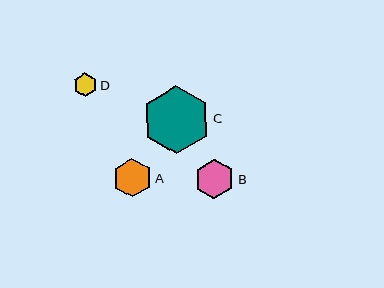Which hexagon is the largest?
Hexagon C is the largest with a size of approximately 68 pixels.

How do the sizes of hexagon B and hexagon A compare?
Hexagon B and hexagon A are approximately the same size.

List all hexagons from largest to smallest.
From largest to smallest: C, B, A, D.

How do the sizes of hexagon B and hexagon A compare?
Hexagon B and hexagon A are approximately the same size.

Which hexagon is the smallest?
Hexagon D is the smallest with a size of approximately 24 pixels.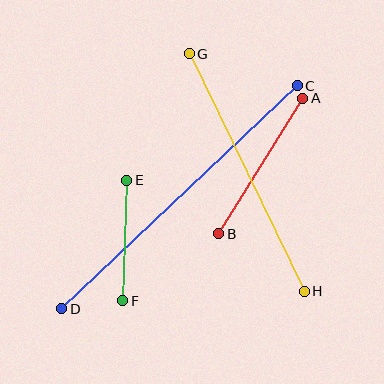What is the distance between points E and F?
The distance is approximately 121 pixels.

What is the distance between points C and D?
The distance is approximately 325 pixels.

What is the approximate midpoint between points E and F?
The midpoint is at approximately (125, 241) pixels.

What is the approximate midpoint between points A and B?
The midpoint is at approximately (261, 166) pixels.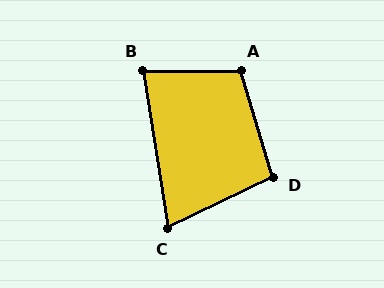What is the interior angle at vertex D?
Approximately 99 degrees (obtuse).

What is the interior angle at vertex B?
Approximately 81 degrees (acute).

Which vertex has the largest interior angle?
A, at approximately 107 degrees.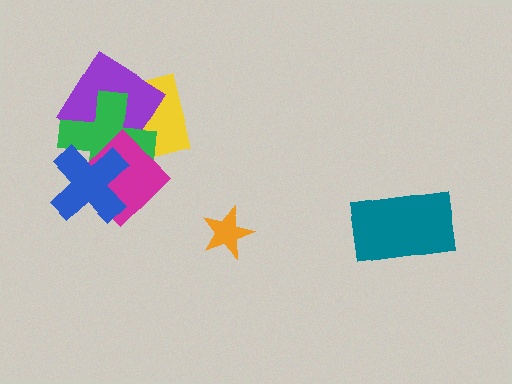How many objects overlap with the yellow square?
3 objects overlap with the yellow square.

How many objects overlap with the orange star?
0 objects overlap with the orange star.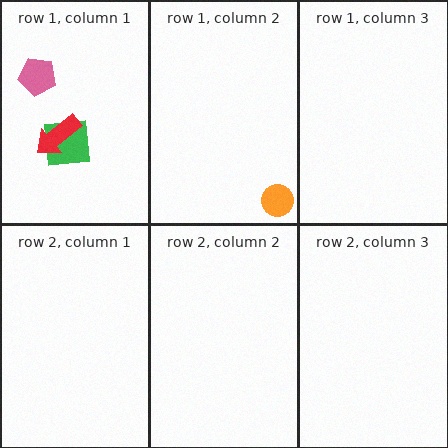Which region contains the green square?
The row 1, column 1 region.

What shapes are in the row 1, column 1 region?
The green square, the red arrow, the pink pentagon.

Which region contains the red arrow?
The row 1, column 1 region.